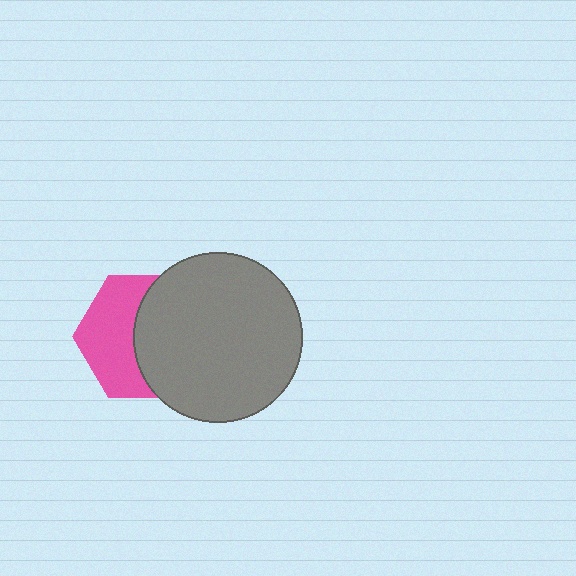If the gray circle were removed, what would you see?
You would see the complete pink hexagon.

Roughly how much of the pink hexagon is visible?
About half of it is visible (roughly 48%).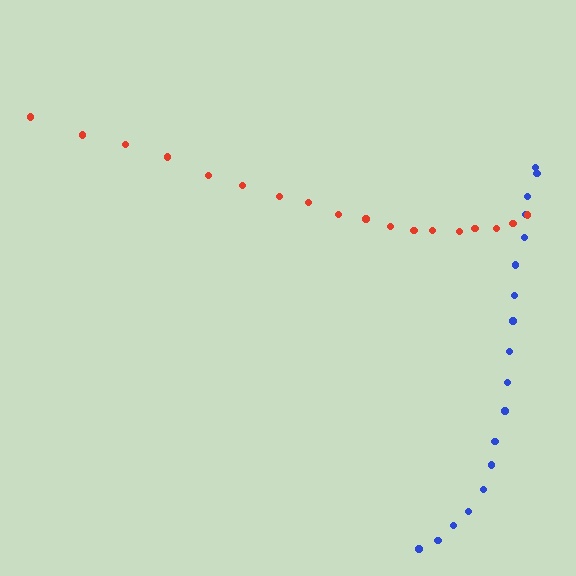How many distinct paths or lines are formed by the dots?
There are 2 distinct paths.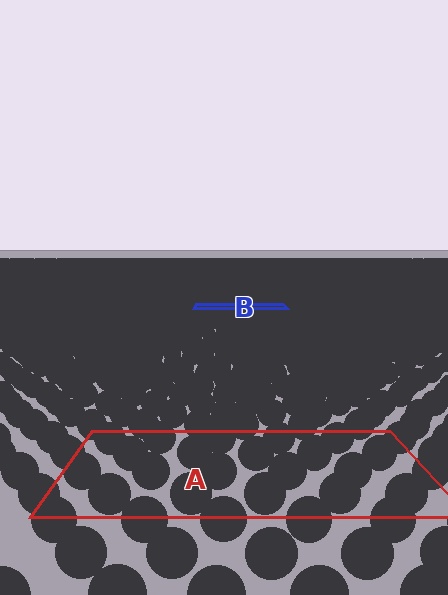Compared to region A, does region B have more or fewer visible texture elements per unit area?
Region B has more texture elements per unit area — they are packed more densely because it is farther away.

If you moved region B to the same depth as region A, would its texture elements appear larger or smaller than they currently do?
They would appear larger. At a closer depth, the same texture elements are projected at a bigger on-screen size.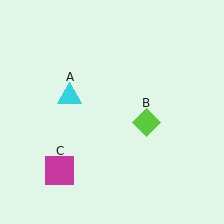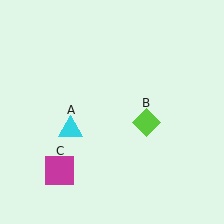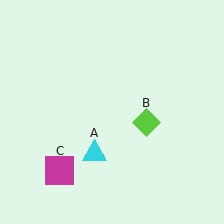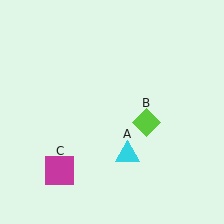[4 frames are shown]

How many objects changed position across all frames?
1 object changed position: cyan triangle (object A).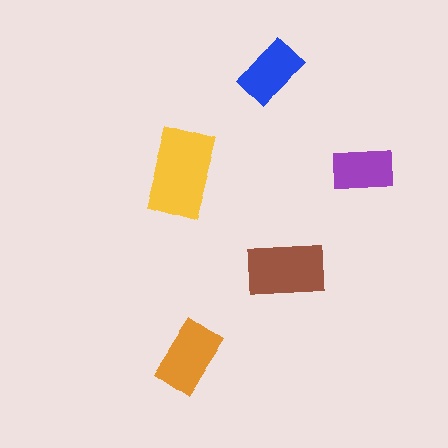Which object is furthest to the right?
The purple rectangle is rightmost.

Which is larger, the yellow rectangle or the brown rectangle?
The yellow one.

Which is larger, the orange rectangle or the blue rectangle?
The orange one.